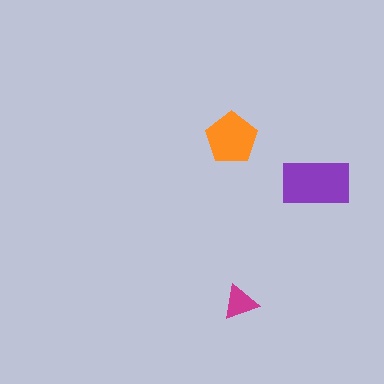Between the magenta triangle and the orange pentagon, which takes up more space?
The orange pentagon.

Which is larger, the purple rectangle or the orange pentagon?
The purple rectangle.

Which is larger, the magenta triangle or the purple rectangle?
The purple rectangle.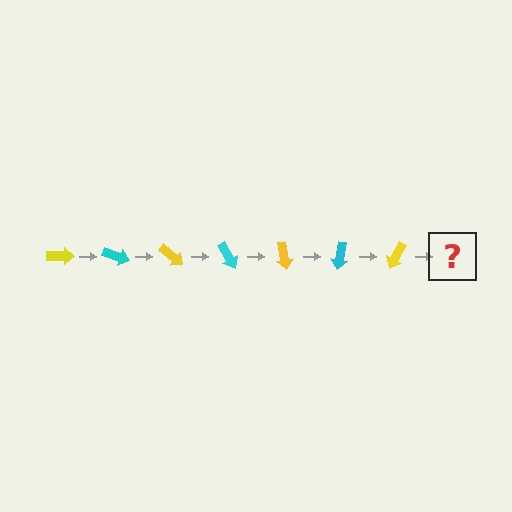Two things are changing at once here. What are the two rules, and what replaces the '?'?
The two rules are that it rotates 20 degrees each step and the color cycles through yellow and cyan. The '?' should be a cyan arrow, rotated 140 degrees from the start.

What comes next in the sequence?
The next element should be a cyan arrow, rotated 140 degrees from the start.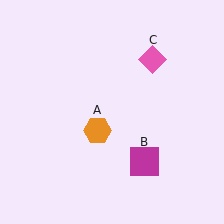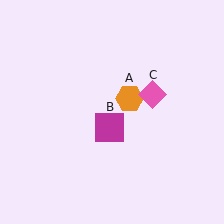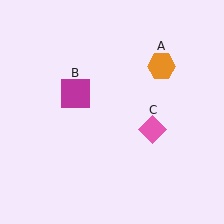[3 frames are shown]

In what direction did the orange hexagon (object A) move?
The orange hexagon (object A) moved up and to the right.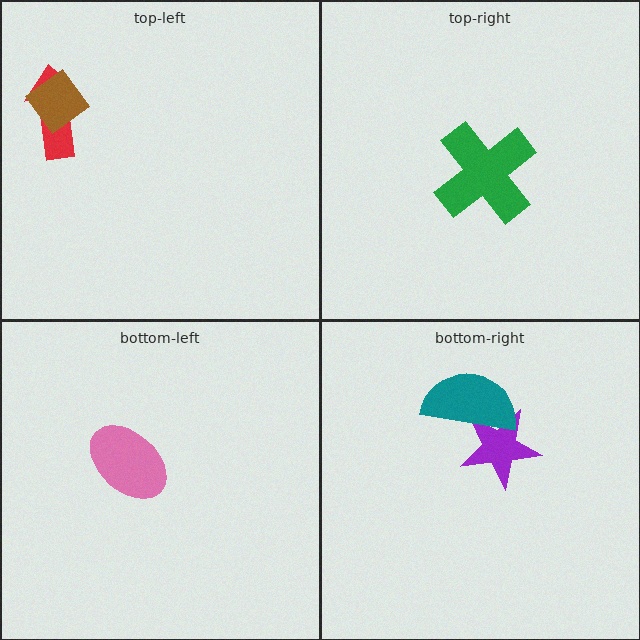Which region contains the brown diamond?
The top-left region.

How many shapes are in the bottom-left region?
1.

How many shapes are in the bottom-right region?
2.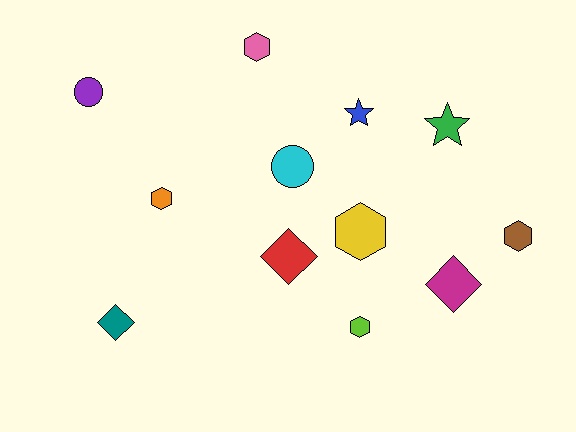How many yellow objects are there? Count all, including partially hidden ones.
There is 1 yellow object.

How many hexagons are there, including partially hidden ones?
There are 5 hexagons.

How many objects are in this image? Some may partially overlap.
There are 12 objects.